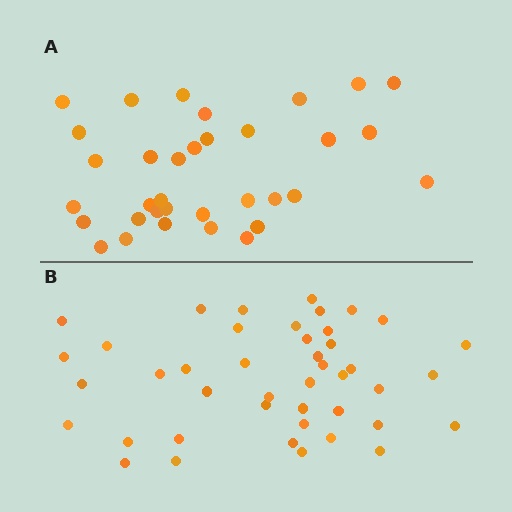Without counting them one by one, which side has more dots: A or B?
Region B (the bottom region) has more dots.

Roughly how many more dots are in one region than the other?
Region B has roughly 8 or so more dots than region A.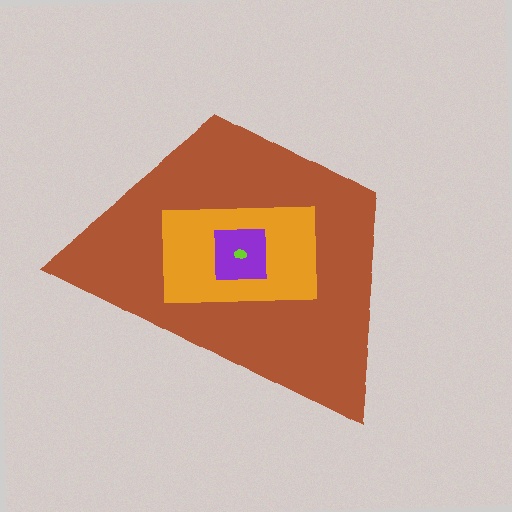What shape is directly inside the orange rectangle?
The purple square.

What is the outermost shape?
The brown trapezoid.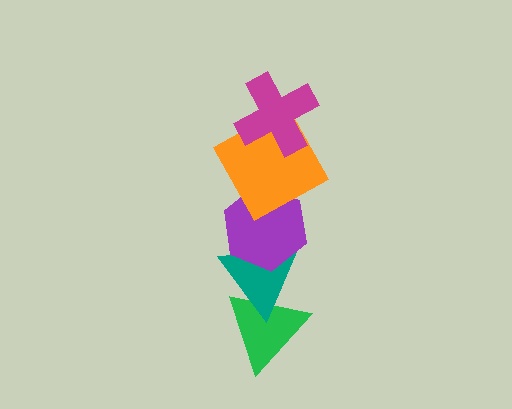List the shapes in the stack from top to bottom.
From top to bottom: the magenta cross, the orange square, the purple hexagon, the teal triangle, the green triangle.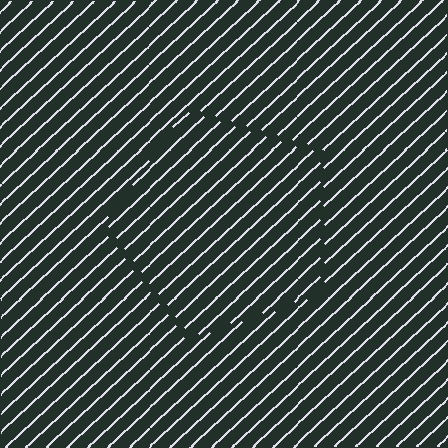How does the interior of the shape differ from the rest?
The interior of the shape contains the same grating, shifted by half a period — the contour is defined by the phase discontinuity where line-ends from the inner and outer gratings abut.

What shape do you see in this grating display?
An illusory pentagon. The interior of the shape contains the same grating, shifted by half a period — the contour is defined by the phase discontinuity where line-ends from the inner and outer gratings abut.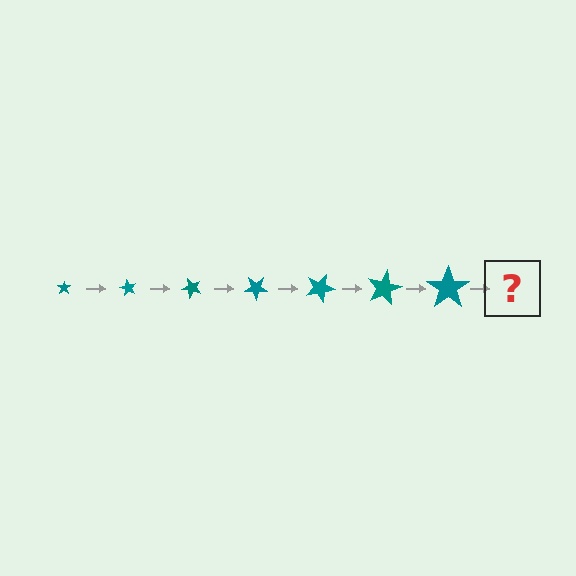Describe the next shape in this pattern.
It should be a star, larger than the previous one and rotated 420 degrees from the start.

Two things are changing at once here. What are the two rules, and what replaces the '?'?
The two rules are that the star grows larger each step and it rotates 60 degrees each step. The '?' should be a star, larger than the previous one and rotated 420 degrees from the start.